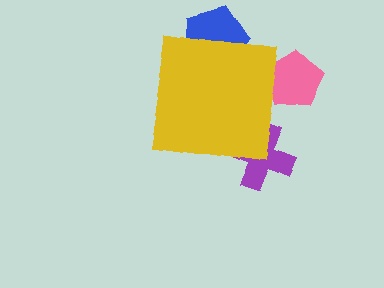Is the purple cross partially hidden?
Yes, the purple cross is partially hidden behind the yellow square.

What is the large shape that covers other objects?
A yellow square.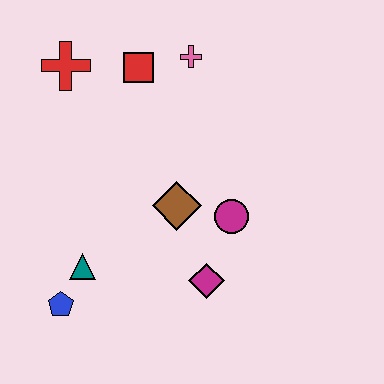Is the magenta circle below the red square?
Yes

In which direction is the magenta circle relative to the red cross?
The magenta circle is to the right of the red cross.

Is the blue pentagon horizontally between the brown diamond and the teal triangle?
No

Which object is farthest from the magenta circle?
The red cross is farthest from the magenta circle.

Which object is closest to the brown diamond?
The magenta circle is closest to the brown diamond.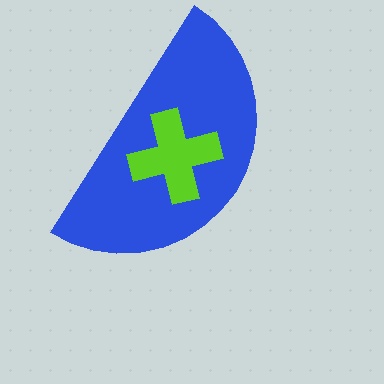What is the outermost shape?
The blue semicircle.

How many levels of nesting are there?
2.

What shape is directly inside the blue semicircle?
The lime cross.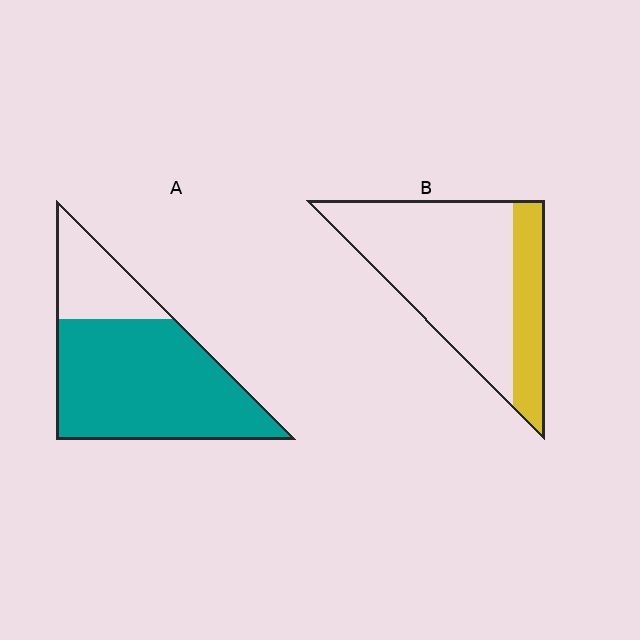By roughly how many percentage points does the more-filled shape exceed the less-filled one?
By roughly 50 percentage points (A over B).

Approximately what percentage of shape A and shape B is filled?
A is approximately 75% and B is approximately 25%.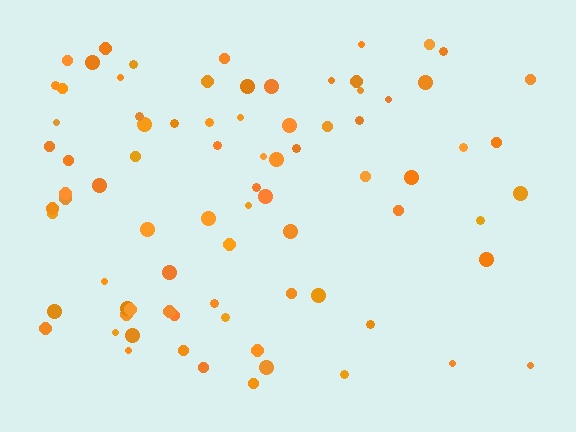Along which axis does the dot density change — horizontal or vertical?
Horizontal.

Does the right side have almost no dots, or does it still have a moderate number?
Still a moderate number, just noticeably fewer than the left.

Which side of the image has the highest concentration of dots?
The left.